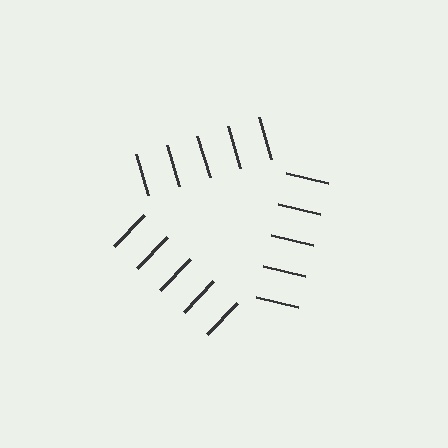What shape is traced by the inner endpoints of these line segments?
An illusory triangle — the line segments terminate on its edges but no continuous stroke is drawn.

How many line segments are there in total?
15 — 5 along each of the 3 edges.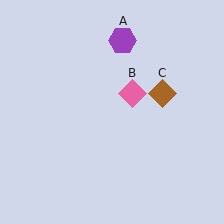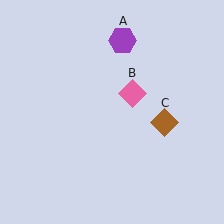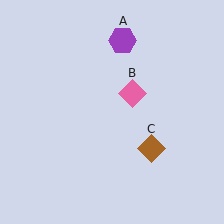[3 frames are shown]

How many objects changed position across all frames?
1 object changed position: brown diamond (object C).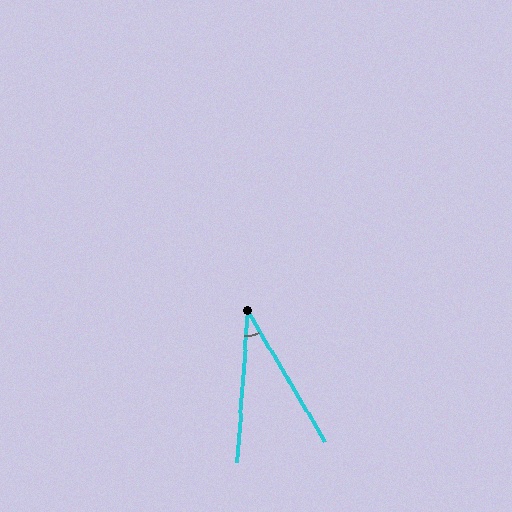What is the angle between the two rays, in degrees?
Approximately 34 degrees.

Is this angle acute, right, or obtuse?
It is acute.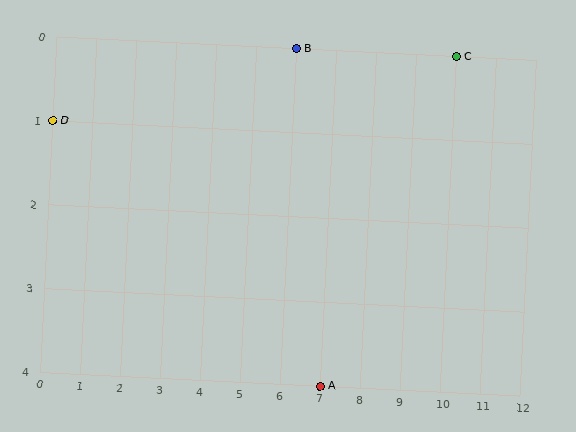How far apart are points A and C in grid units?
Points A and C are 3 columns and 4 rows apart (about 5.0 grid units diagonally).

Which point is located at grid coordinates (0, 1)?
Point D is at (0, 1).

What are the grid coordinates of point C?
Point C is at grid coordinates (10, 0).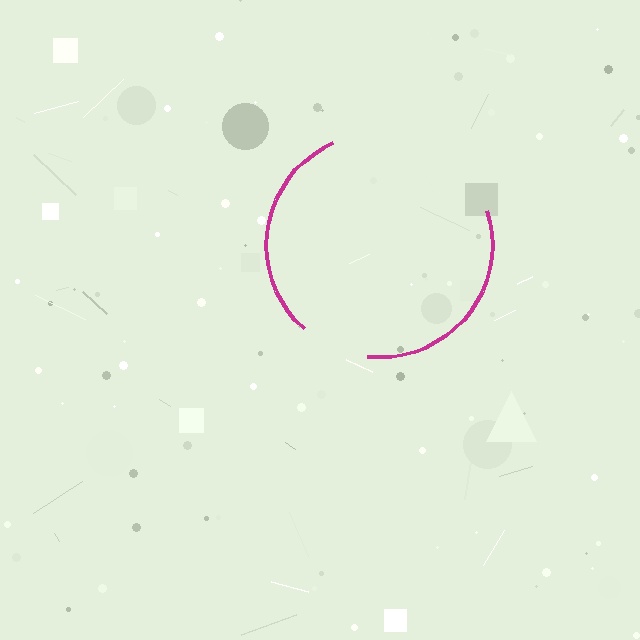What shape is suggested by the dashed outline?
The dashed outline suggests a circle.